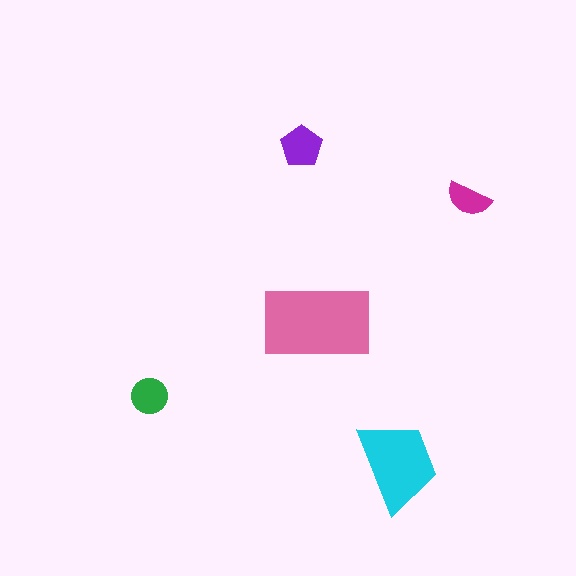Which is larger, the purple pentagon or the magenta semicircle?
The purple pentagon.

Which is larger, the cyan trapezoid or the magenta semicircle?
The cyan trapezoid.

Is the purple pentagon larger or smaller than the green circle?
Larger.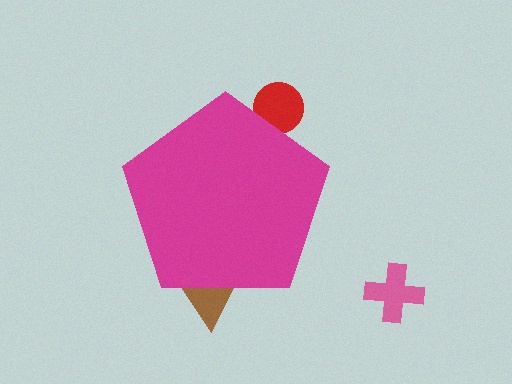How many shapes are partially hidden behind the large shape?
2 shapes are partially hidden.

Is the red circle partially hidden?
Yes, the red circle is partially hidden behind the magenta pentagon.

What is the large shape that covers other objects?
A magenta pentagon.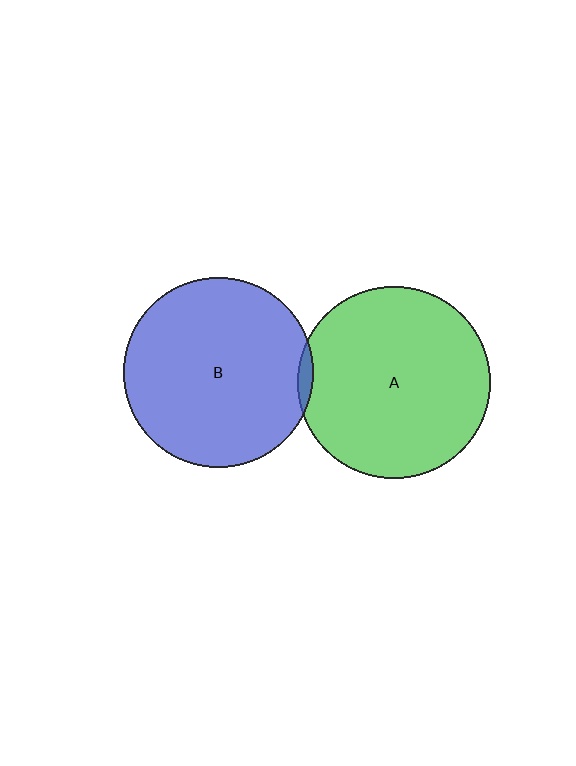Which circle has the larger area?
Circle A (green).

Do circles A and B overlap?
Yes.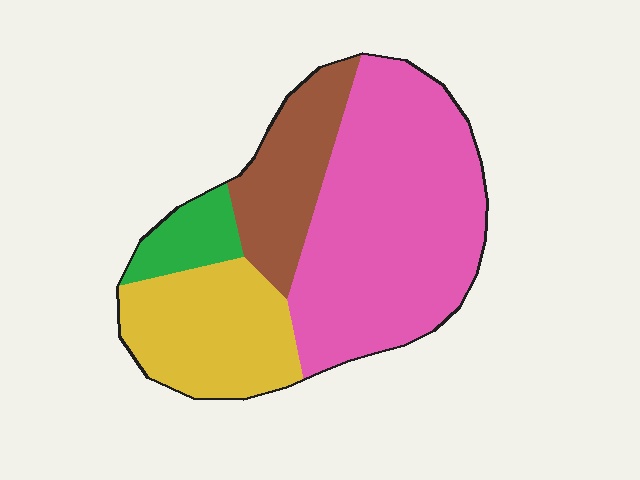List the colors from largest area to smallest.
From largest to smallest: pink, yellow, brown, green.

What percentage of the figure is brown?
Brown takes up between a sixth and a third of the figure.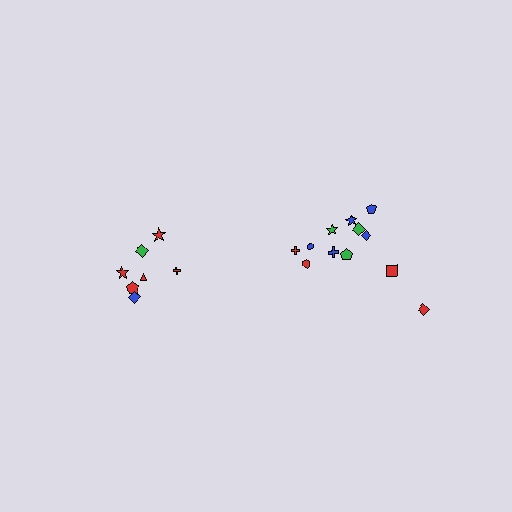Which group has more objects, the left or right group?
The right group.